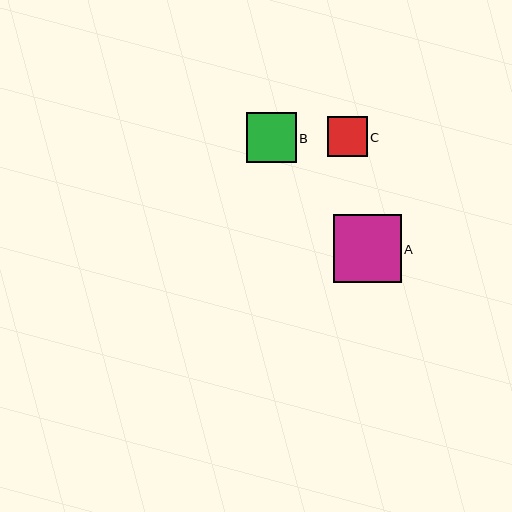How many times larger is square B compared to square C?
Square B is approximately 1.3 times the size of square C.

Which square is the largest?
Square A is the largest with a size of approximately 68 pixels.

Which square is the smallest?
Square C is the smallest with a size of approximately 40 pixels.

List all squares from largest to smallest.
From largest to smallest: A, B, C.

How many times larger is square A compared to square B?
Square A is approximately 1.4 times the size of square B.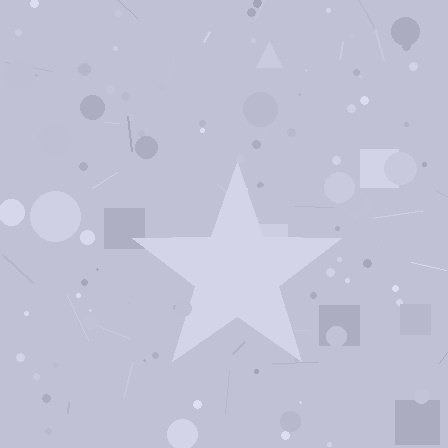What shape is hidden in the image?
A star is hidden in the image.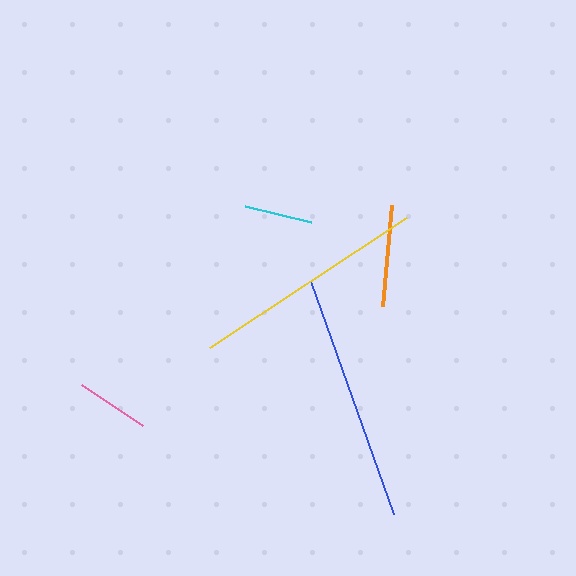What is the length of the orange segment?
The orange segment is approximately 101 pixels long.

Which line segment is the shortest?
The cyan line is the shortest at approximately 68 pixels.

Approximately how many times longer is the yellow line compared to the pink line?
The yellow line is approximately 3.2 times the length of the pink line.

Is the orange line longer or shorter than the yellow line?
The yellow line is longer than the orange line.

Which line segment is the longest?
The blue line is the longest at approximately 247 pixels.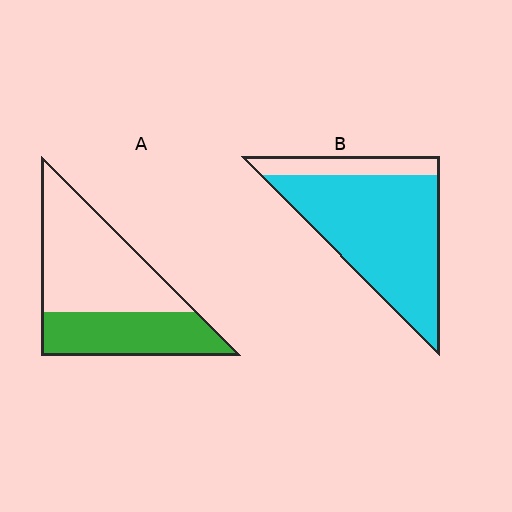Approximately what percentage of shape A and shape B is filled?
A is approximately 40% and B is approximately 80%.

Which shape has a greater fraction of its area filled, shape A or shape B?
Shape B.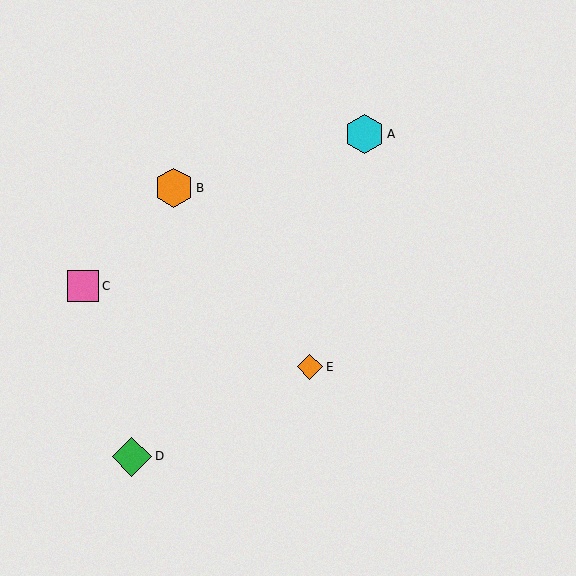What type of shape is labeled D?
Shape D is a green diamond.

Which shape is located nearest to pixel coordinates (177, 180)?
The orange hexagon (labeled B) at (174, 188) is nearest to that location.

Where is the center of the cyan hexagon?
The center of the cyan hexagon is at (365, 134).